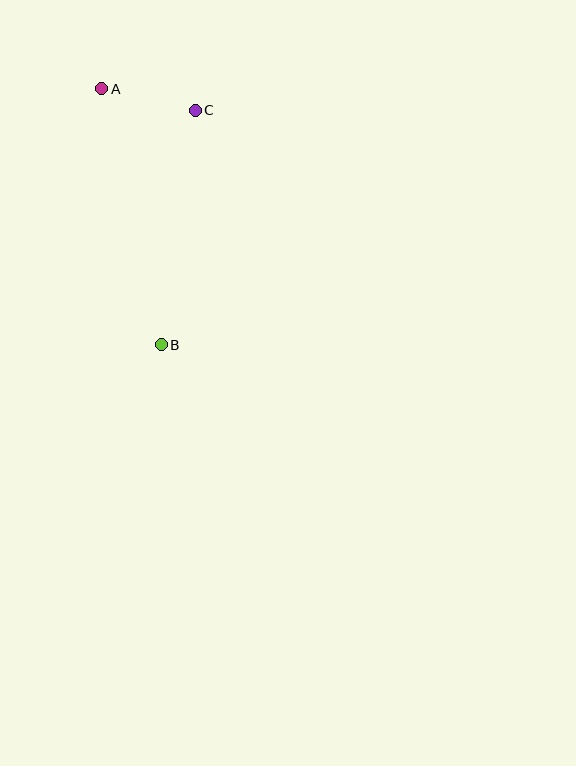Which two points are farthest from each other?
Points A and B are farthest from each other.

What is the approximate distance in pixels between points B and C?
The distance between B and C is approximately 237 pixels.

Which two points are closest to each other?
Points A and C are closest to each other.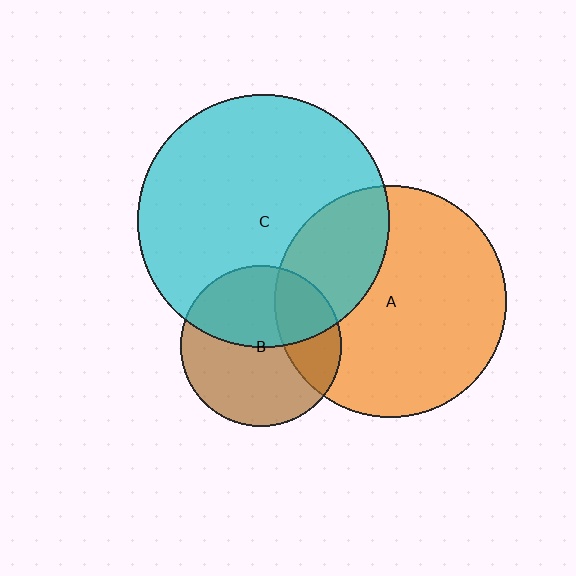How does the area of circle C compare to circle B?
Approximately 2.5 times.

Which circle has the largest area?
Circle C (cyan).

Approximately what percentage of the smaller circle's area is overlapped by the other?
Approximately 30%.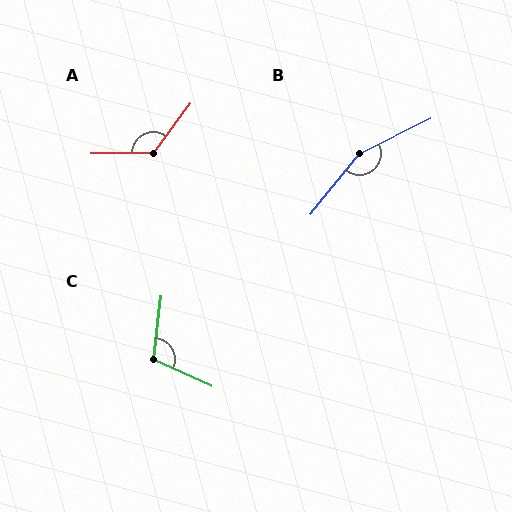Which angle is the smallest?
C, at approximately 108 degrees.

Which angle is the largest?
B, at approximately 155 degrees.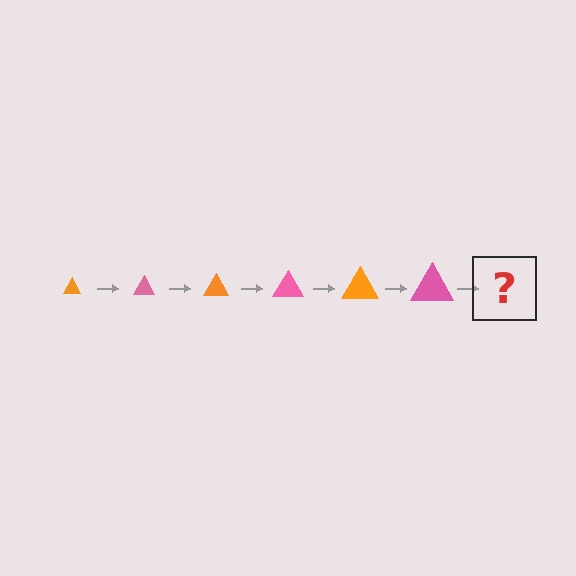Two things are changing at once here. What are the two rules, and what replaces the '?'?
The two rules are that the triangle grows larger each step and the color cycles through orange and pink. The '?' should be an orange triangle, larger than the previous one.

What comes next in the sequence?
The next element should be an orange triangle, larger than the previous one.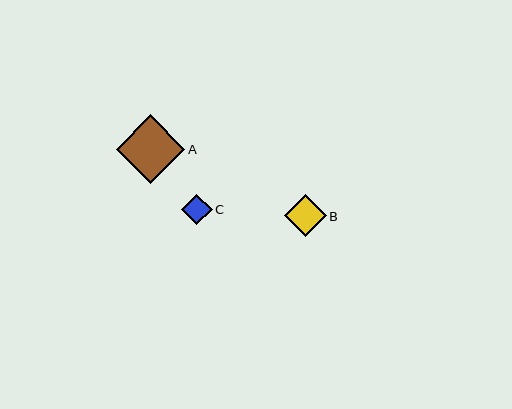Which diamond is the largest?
Diamond A is the largest with a size of approximately 69 pixels.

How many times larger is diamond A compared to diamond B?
Diamond A is approximately 1.6 times the size of diamond B.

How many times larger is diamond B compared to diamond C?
Diamond B is approximately 1.4 times the size of diamond C.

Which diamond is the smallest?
Diamond C is the smallest with a size of approximately 31 pixels.